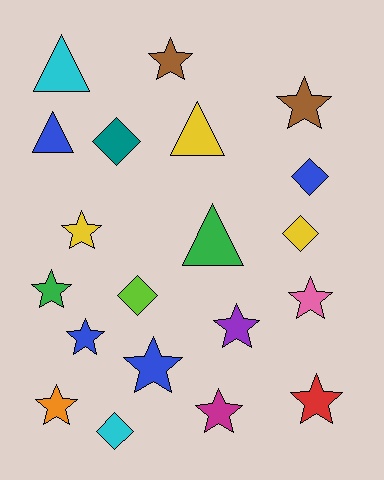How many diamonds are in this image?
There are 5 diamonds.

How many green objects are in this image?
There are 2 green objects.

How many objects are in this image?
There are 20 objects.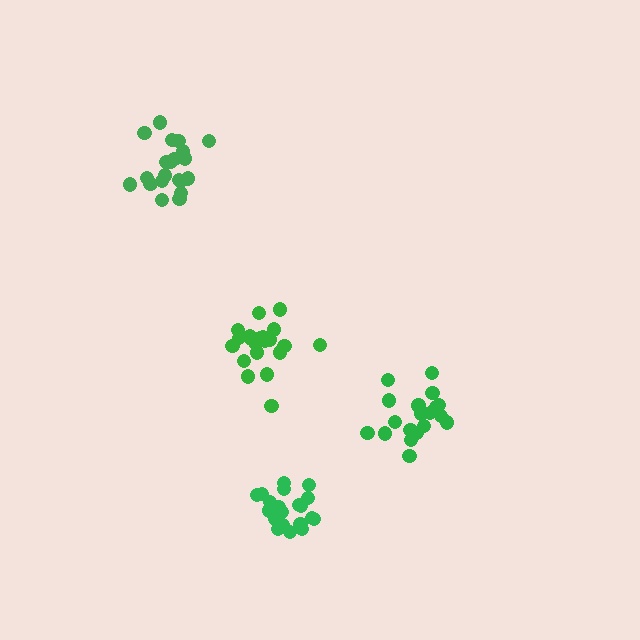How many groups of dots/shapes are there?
There are 4 groups.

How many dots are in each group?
Group 1: 19 dots, Group 2: 21 dots, Group 3: 20 dots, Group 4: 21 dots (81 total).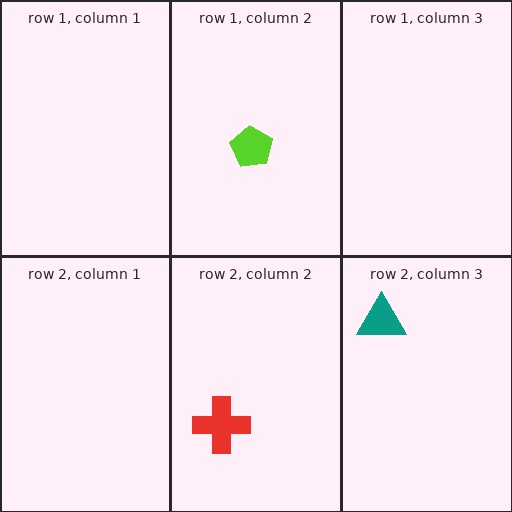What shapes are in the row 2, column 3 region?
The teal triangle.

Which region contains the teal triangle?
The row 2, column 3 region.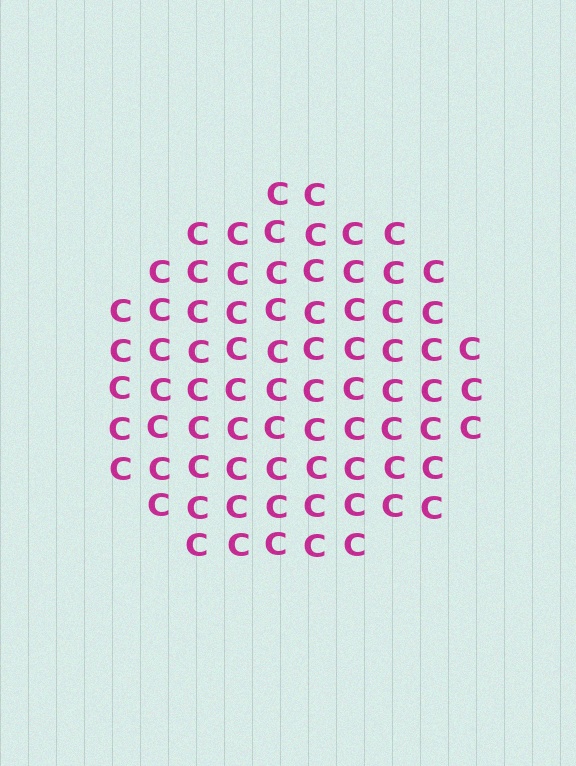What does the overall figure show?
The overall figure shows a circle.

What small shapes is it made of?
It is made of small letter C's.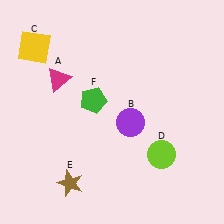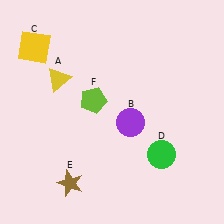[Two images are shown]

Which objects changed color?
A changed from magenta to yellow. D changed from lime to green. F changed from green to lime.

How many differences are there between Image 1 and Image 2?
There are 3 differences between the two images.